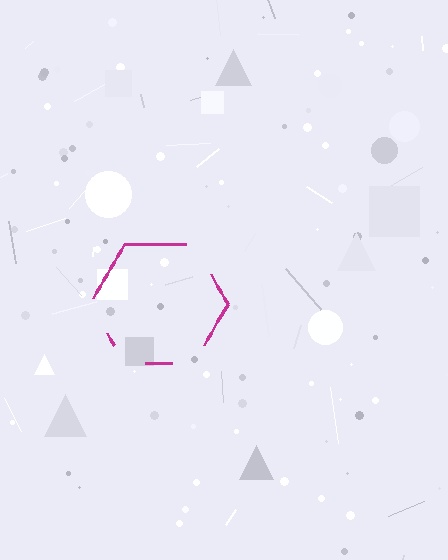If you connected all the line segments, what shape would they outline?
They would outline a hexagon.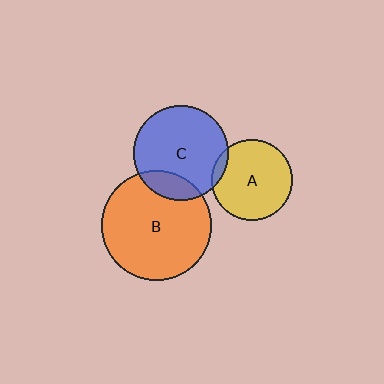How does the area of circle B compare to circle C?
Approximately 1.3 times.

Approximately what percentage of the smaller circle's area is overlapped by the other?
Approximately 15%.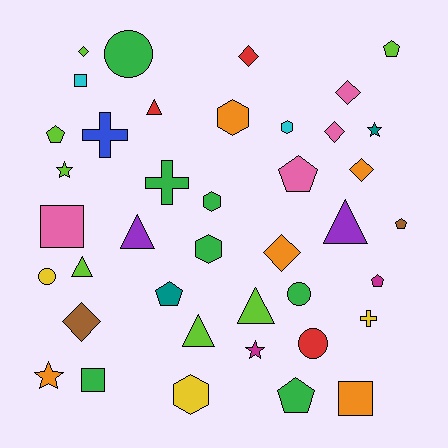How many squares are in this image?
There are 4 squares.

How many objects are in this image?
There are 40 objects.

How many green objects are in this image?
There are 7 green objects.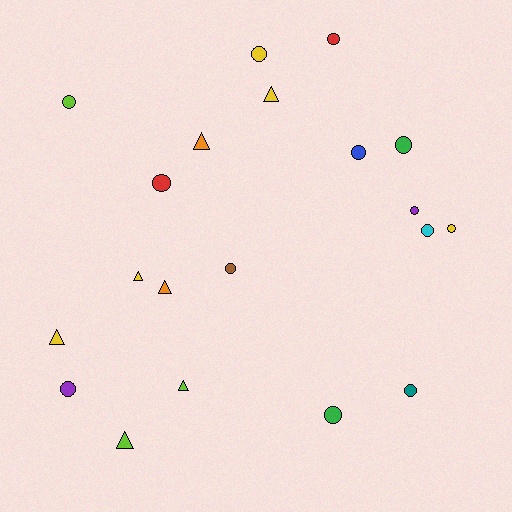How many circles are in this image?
There are 13 circles.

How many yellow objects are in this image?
There are 5 yellow objects.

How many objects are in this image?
There are 20 objects.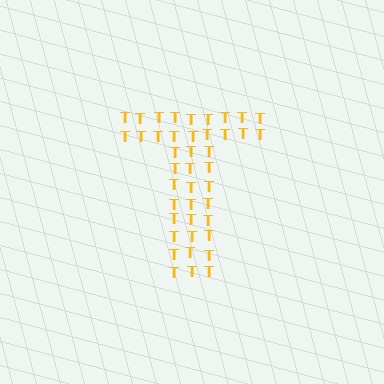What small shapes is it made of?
It is made of small letter T's.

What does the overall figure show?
The overall figure shows the letter T.